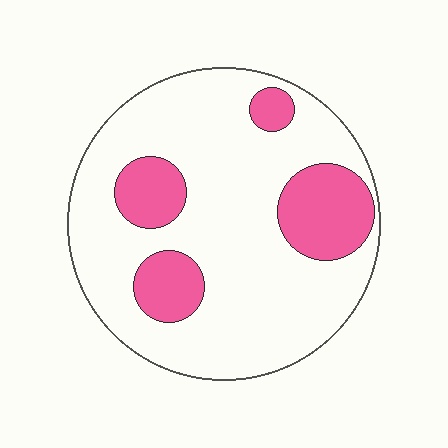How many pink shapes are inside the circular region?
4.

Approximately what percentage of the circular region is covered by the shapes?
Approximately 25%.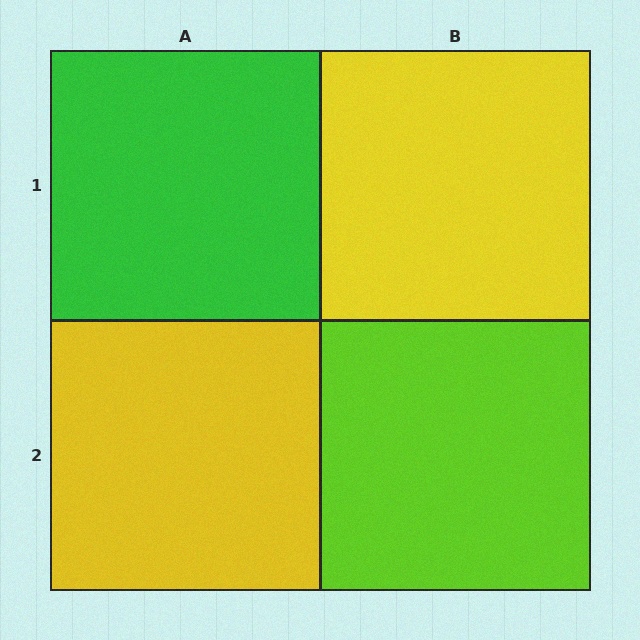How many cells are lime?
1 cell is lime.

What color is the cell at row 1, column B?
Yellow.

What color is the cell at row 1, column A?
Green.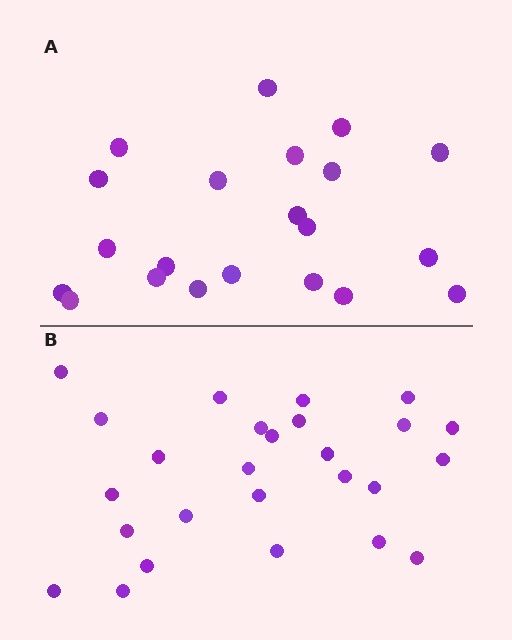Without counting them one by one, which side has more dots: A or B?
Region B (the bottom region) has more dots.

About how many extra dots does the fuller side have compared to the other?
Region B has about 5 more dots than region A.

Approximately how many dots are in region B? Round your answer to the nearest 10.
About 30 dots. (The exact count is 26, which rounds to 30.)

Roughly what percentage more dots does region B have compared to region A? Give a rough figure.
About 25% more.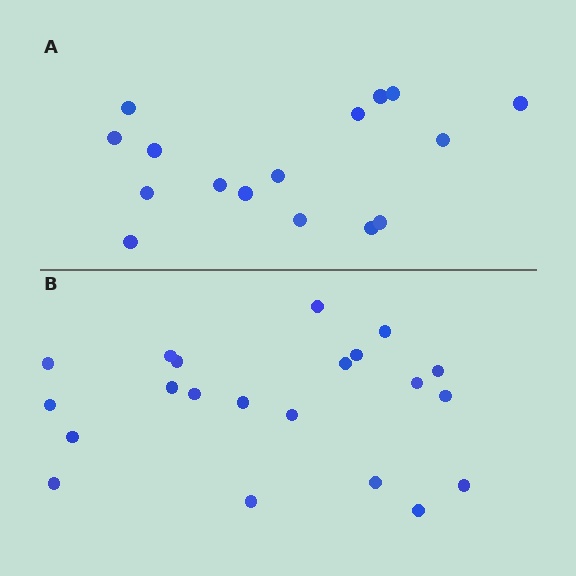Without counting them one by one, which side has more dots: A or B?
Region B (the bottom region) has more dots.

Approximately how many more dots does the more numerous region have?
Region B has about 5 more dots than region A.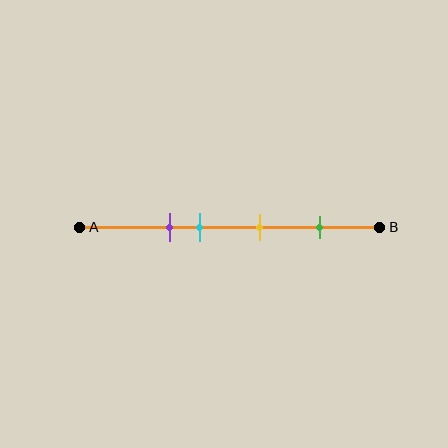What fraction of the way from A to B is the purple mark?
The purple mark is approximately 30% (0.3) of the way from A to B.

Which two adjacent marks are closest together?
The purple and cyan marks are the closest adjacent pair.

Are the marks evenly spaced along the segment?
No, the marks are not evenly spaced.